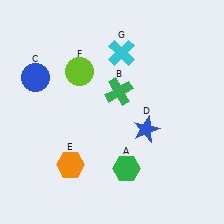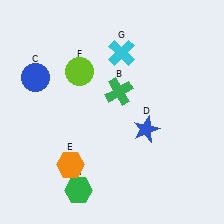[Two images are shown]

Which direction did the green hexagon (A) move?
The green hexagon (A) moved left.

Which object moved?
The green hexagon (A) moved left.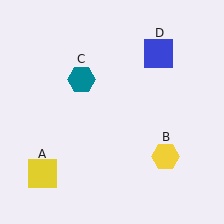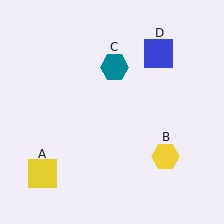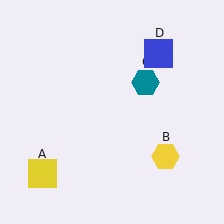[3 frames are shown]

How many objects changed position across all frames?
1 object changed position: teal hexagon (object C).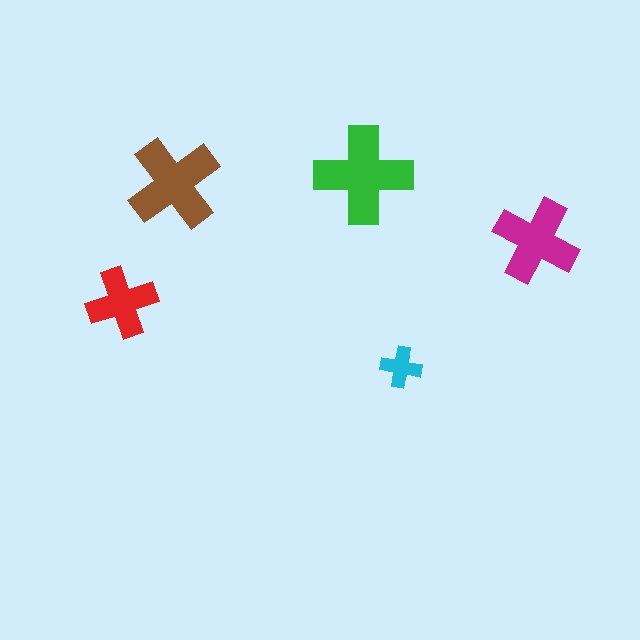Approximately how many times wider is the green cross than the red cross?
About 1.5 times wider.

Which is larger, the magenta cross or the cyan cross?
The magenta one.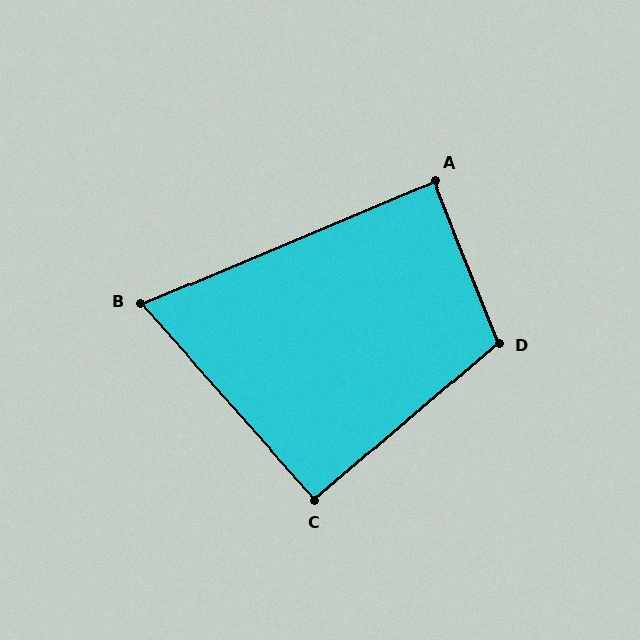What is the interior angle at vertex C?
Approximately 91 degrees (approximately right).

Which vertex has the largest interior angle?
D, at approximately 109 degrees.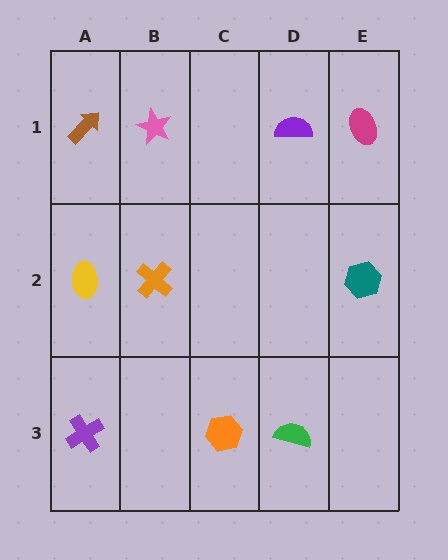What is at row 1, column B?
A pink star.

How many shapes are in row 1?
4 shapes.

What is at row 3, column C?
An orange hexagon.